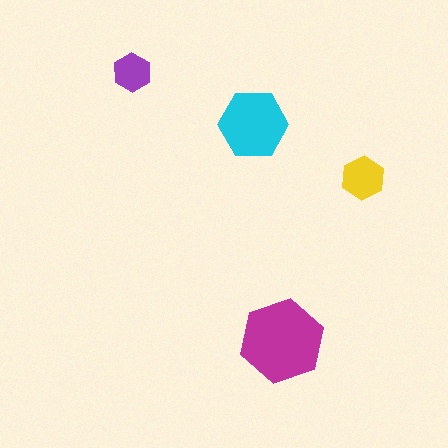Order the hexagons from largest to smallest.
the magenta one, the cyan one, the yellow one, the purple one.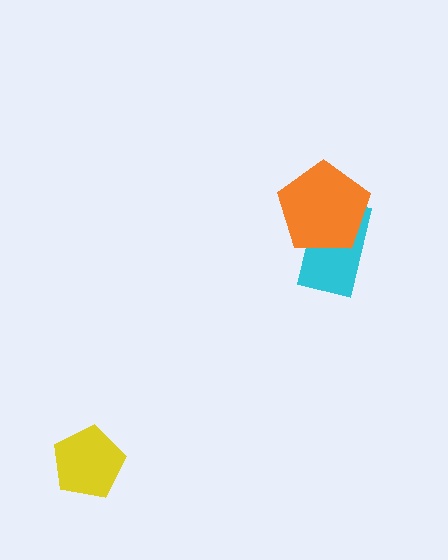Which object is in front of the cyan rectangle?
The orange pentagon is in front of the cyan rectangle.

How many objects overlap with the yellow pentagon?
0 objects overlap with the yellow pentagon.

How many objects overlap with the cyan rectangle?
1 object overlaps with the cyan rectangle.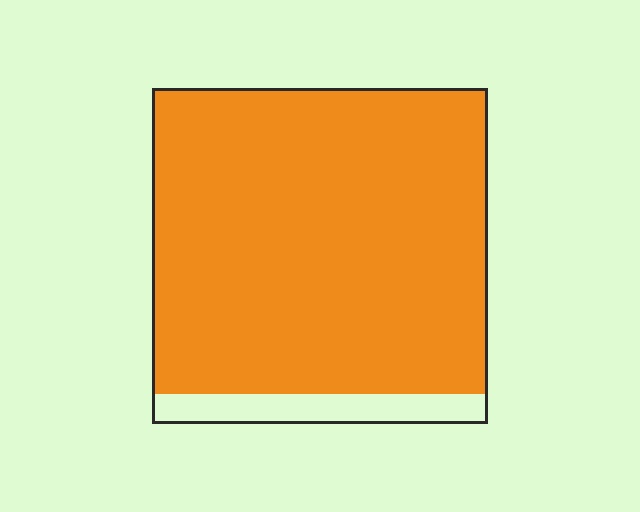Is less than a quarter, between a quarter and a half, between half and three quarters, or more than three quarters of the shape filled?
More than three quarters.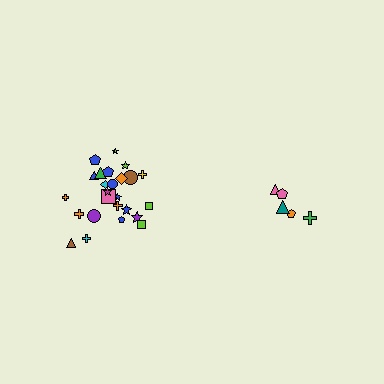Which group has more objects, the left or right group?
The left group.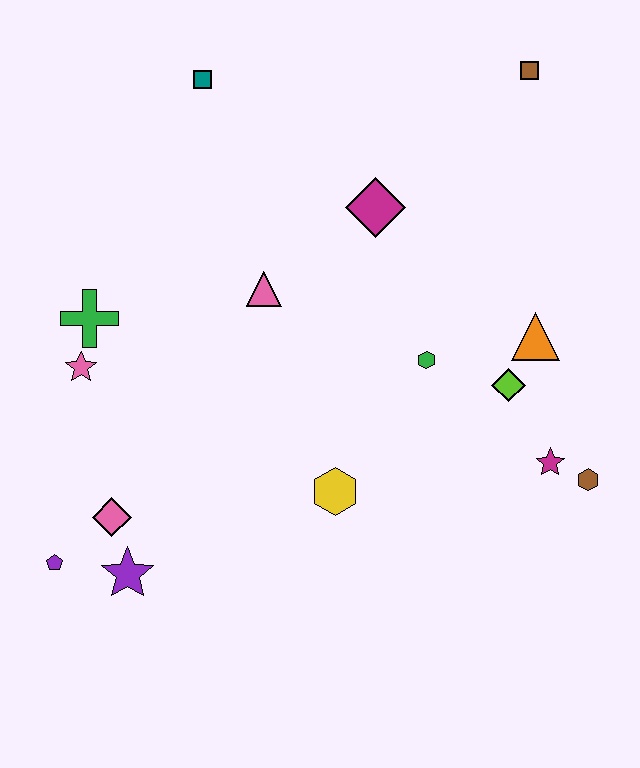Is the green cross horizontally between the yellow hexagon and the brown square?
No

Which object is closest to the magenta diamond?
The pink triangle is closest to the magenta diamond.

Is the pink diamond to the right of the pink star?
Yes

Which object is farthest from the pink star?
The brown square is farthest from the pink star.